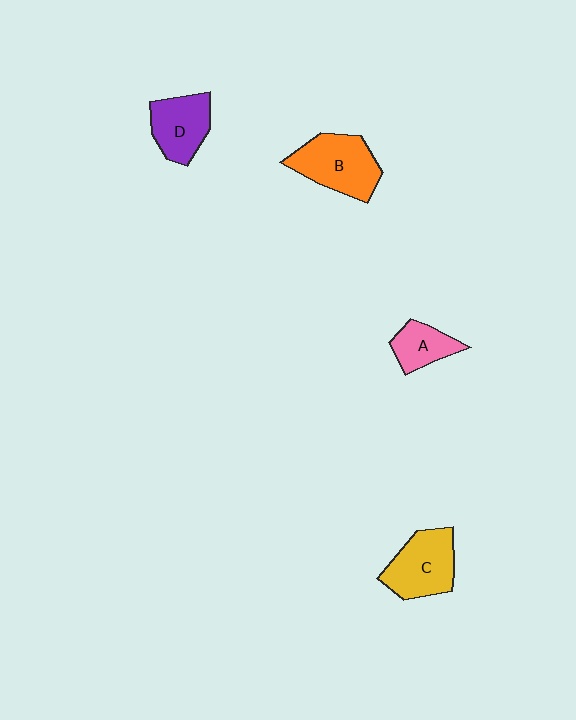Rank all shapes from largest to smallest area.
From largest to smallest: B (orange), C (yellow), D (purple), A (pink).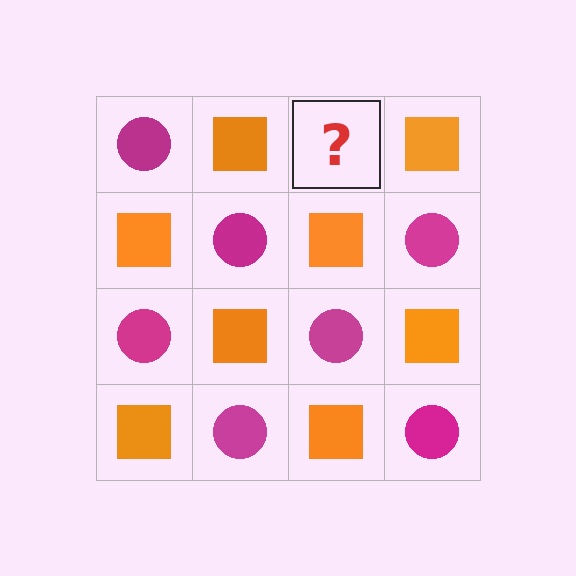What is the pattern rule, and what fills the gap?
The rule is that it alternates magenta circle and orange square in a checkerboard pattern. The gap should be filled with a magenta circle.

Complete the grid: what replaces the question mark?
The question mark should be replaced with a magenta circle.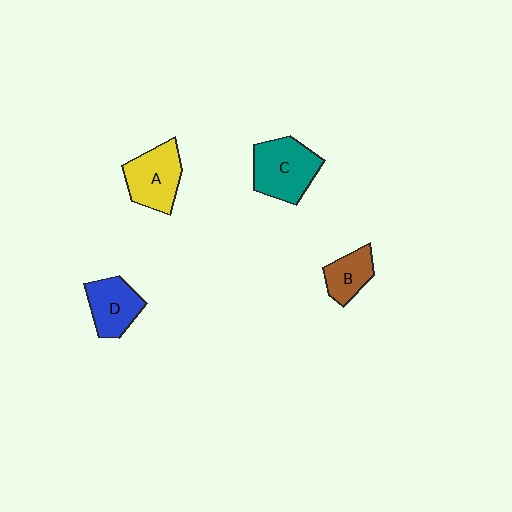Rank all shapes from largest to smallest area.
From largest to smallest: C (teal), A (yellow), D (blue), B (brown).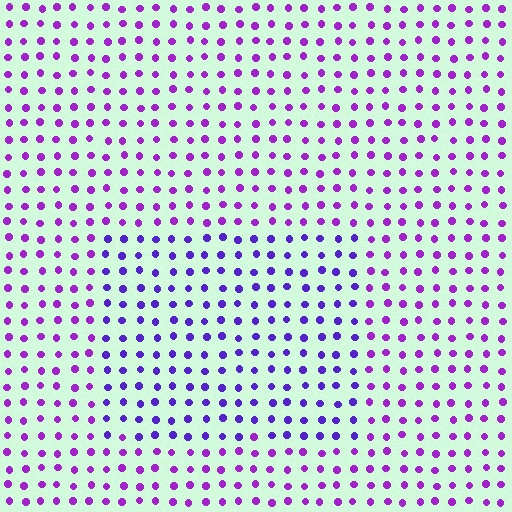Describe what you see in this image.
The image is filled with small purple elements in a uniform arrangement. A rectangle-shaped region is visible where the elements are tinted to a slightly different hue, forming a subtle color boundary.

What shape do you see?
I see a rectangle.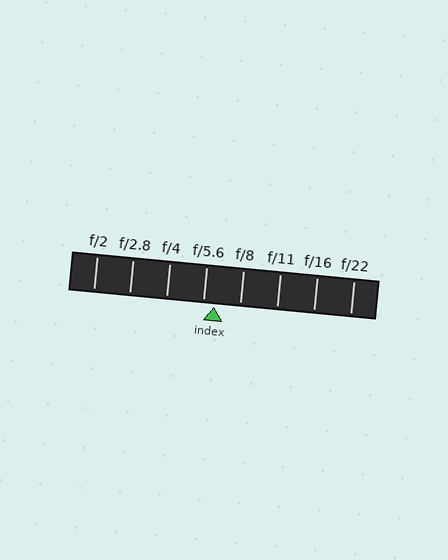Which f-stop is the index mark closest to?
The index mark is closest to f/5.6.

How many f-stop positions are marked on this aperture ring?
There are 8 f-stop positions marked.